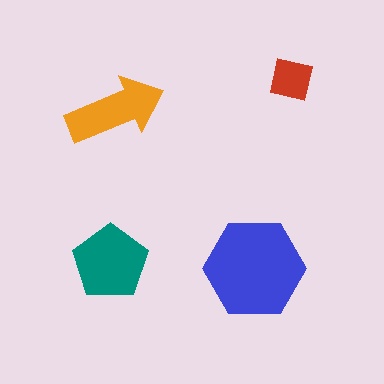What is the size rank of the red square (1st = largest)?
4th.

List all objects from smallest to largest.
The red square, the orange arrow, the teal pentagon, the blue hexagon.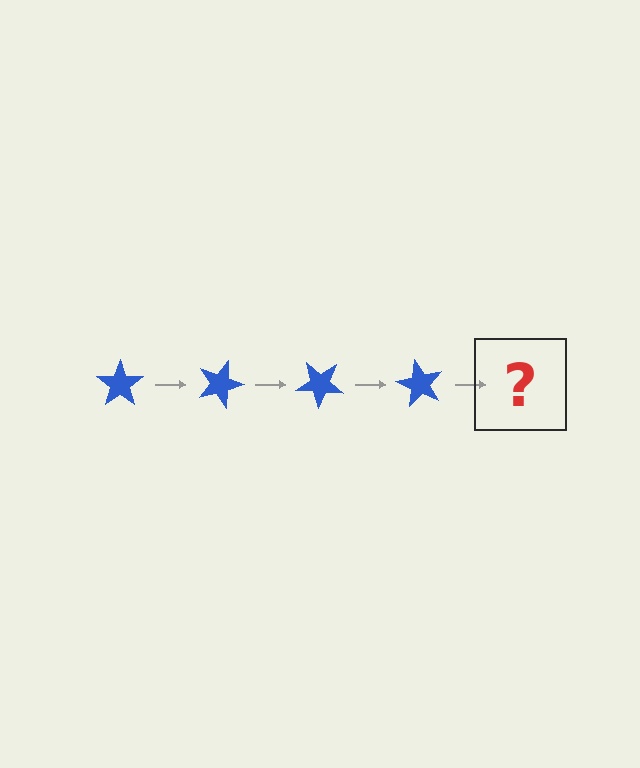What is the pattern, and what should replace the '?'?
The pattern is that the star rotates 20 degrees each step. The '?' should be a blue star rotated 80 degrees.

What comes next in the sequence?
The next element should be a blue star rotated 80 degrees.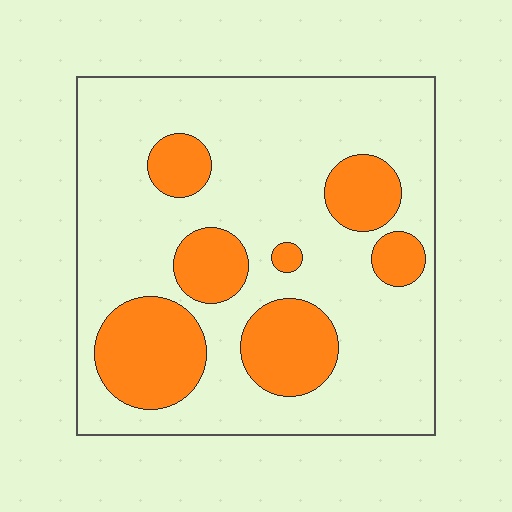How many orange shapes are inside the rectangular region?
7.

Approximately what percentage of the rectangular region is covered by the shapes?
Approximately 25%.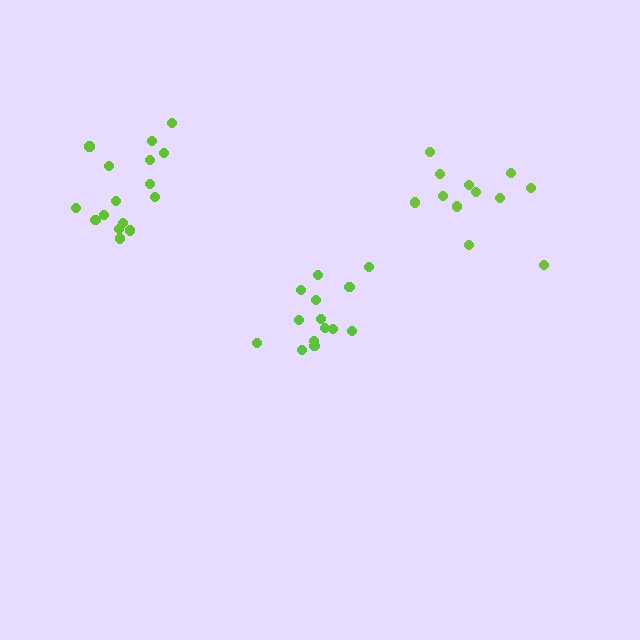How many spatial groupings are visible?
There are 3 spatial groupings.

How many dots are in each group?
Group 1: 16 dots, Group 2: 14 dots, Group 3: 12 dots (42 total).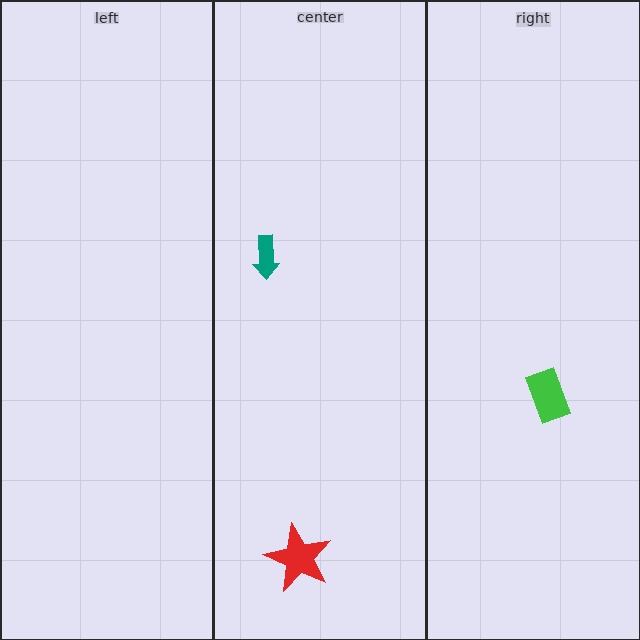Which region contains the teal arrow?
The center region.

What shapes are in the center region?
The red star, the teal arrow.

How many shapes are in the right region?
1.